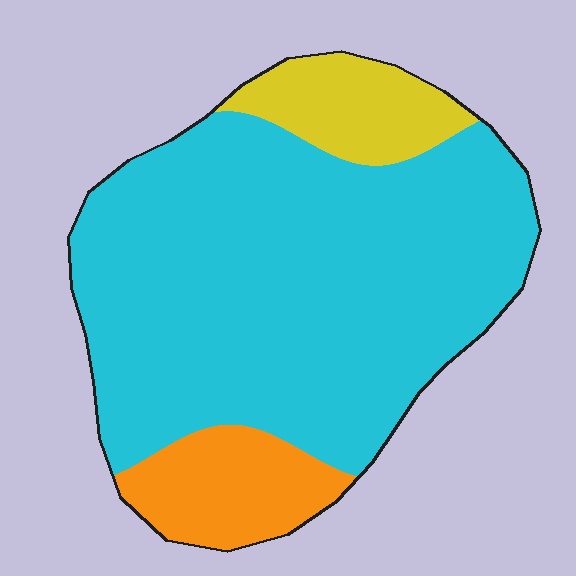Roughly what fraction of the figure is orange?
Orange takes up about one eighth (1/8) of the figure.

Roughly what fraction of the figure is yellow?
Yellow takes up about one tenth (1/10) of the figure.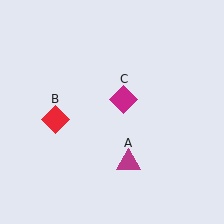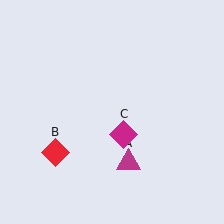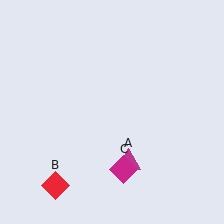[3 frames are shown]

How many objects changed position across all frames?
2 objects changed position: red diamond (object B), magenta diamond (object C).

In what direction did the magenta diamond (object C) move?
The magenta diamond (object C) moved down.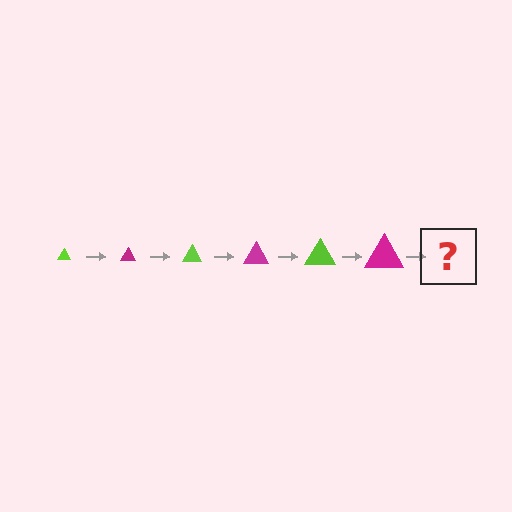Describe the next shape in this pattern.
It should be a lime triangle, larger than the previous one.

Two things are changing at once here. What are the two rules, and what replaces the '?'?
The two rules are that the triangle grows larger each step and the color cycles through lime and magenta. The '?' should be a lime triangle, larger than the previous one.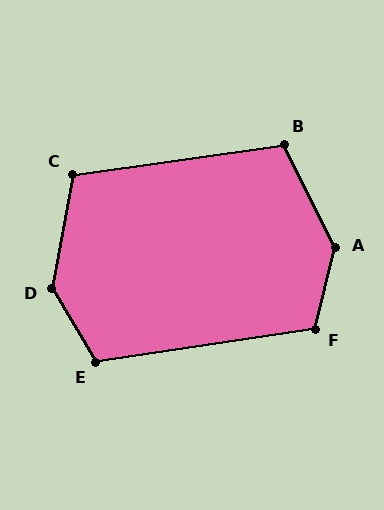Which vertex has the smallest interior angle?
C, at approximately 108 degrees.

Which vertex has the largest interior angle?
A, at approximately 139 degrees.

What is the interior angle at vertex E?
Approximately 112 degrees (obtuse).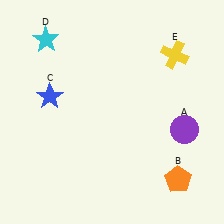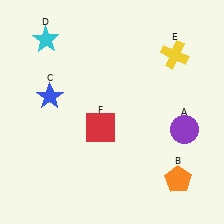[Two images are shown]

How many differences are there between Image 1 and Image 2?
There is 1 difference between the two images.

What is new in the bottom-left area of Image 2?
A red square (F) was added in the bottom-left area of Image 2.